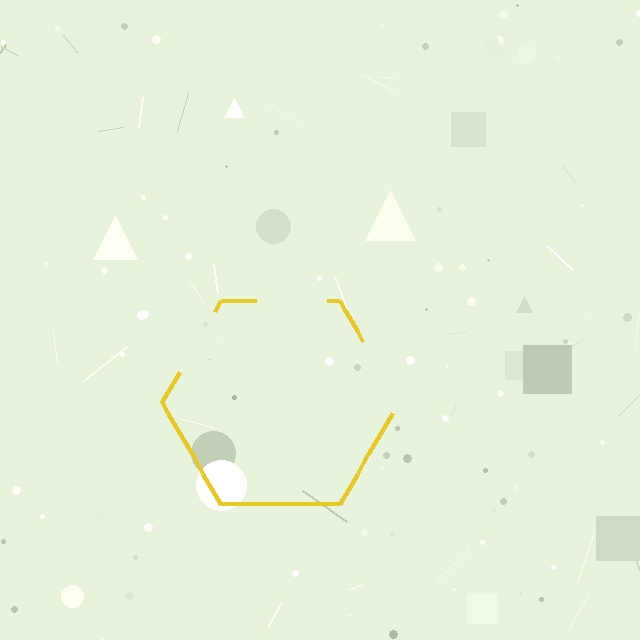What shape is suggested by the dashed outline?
The dashed outline suggests a hexagon.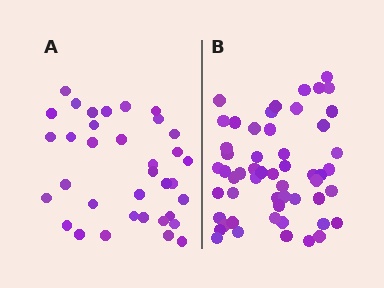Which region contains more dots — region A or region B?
Region B (the right region) has more dots.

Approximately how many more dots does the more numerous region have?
Region B has approximately 20 more dots than region A.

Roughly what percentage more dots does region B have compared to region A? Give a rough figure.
About 55% more.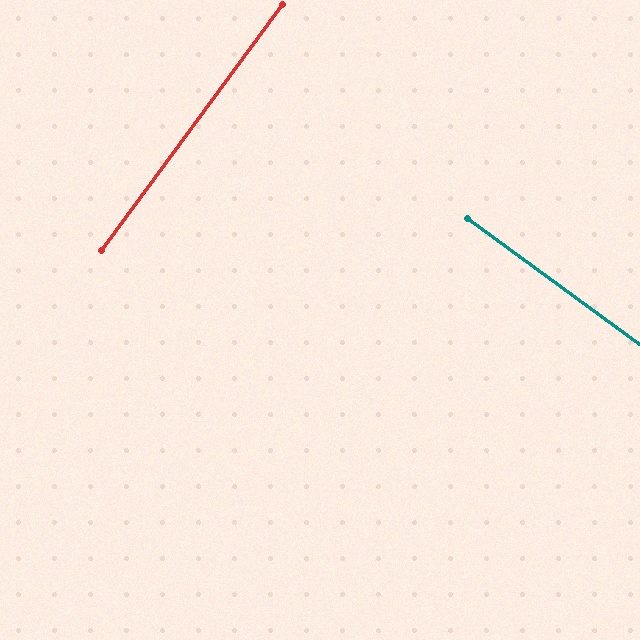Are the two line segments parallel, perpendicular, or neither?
Perpendicular — they meet at approximately 90°.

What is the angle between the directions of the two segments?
Approximately 90 degrees.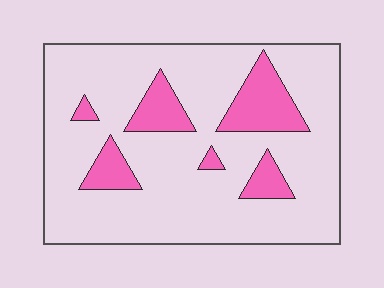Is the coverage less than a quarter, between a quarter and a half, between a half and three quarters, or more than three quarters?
Less than a quarter.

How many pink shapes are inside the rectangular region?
6.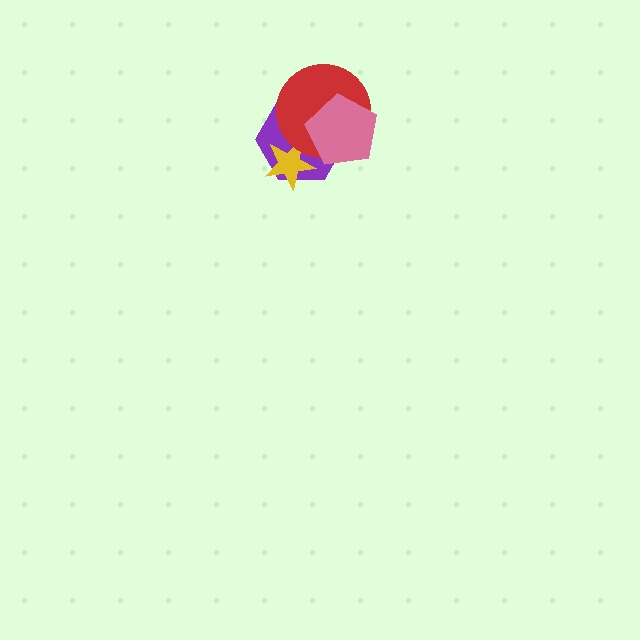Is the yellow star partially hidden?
Yes, it is partially covered by another shape.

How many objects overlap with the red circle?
3 objects overlap with the red circle.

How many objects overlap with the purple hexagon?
3 objects overlap with the purple hexagon.